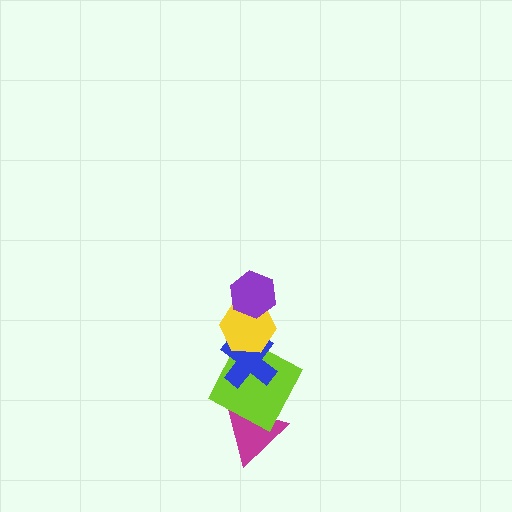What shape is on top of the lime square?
The blue cross is on top of the lime square.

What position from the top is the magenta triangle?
The magenta triangle is 5th from the top.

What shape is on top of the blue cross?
The yellow hexagon is on top of the blue cross.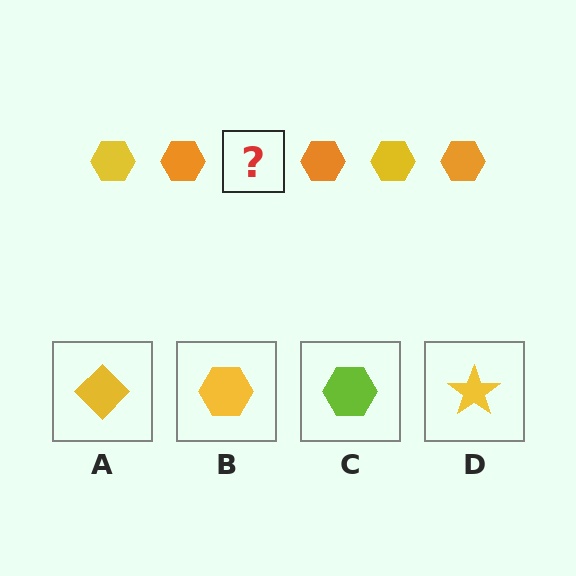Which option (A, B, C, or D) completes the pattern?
B.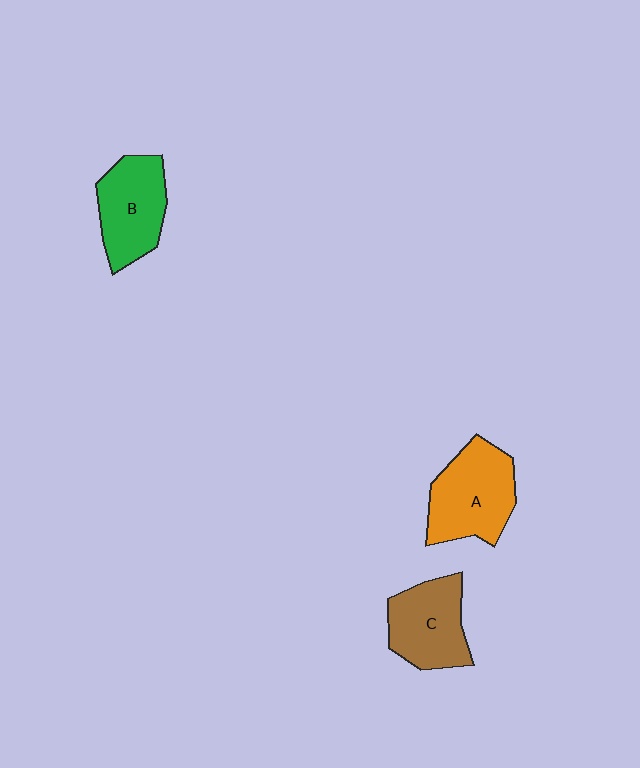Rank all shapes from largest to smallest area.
From largest to smallest: A (orange), B (green), C (brown).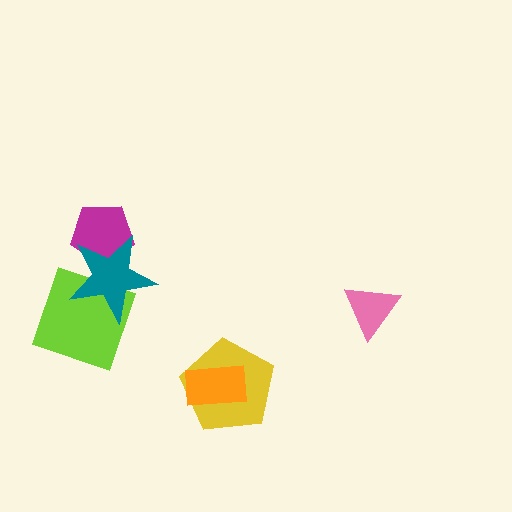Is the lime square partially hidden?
Yes, it is partially covered by another shape.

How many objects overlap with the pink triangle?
0 objects overlap with the pink triangle.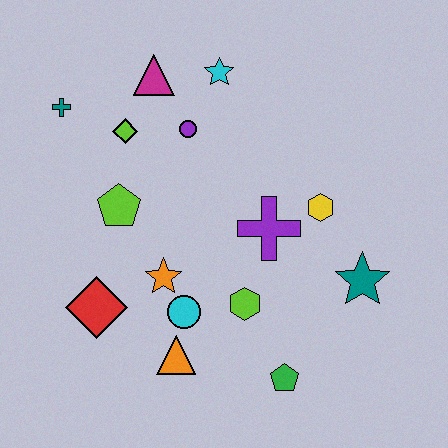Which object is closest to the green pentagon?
The lime hexagon is closest to the green pentagon.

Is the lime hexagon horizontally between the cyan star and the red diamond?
No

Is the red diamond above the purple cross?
No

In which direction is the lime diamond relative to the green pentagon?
The lime diamond is above the green pentagon.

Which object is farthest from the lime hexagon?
The teal cross is farthest from the lime hexagon.